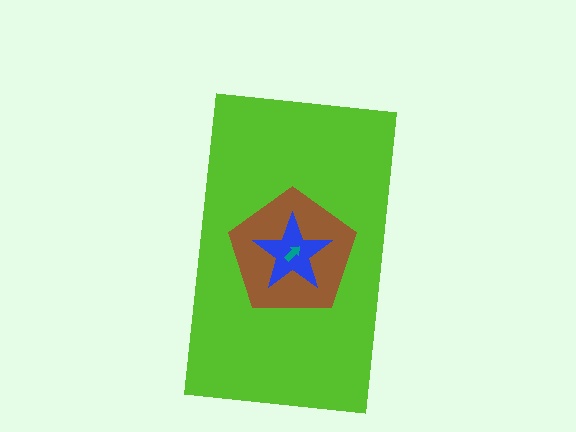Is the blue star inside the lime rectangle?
Yes.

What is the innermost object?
The teal arrow.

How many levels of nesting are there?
4.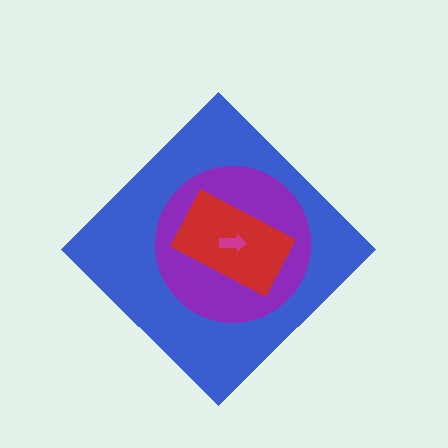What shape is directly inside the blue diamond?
The purple circle.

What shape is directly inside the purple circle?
The red rectangle.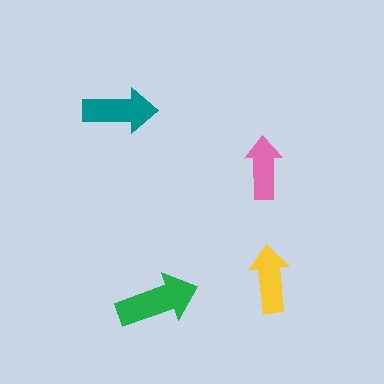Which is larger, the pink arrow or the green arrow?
The green one.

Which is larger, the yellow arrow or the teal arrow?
The teal one.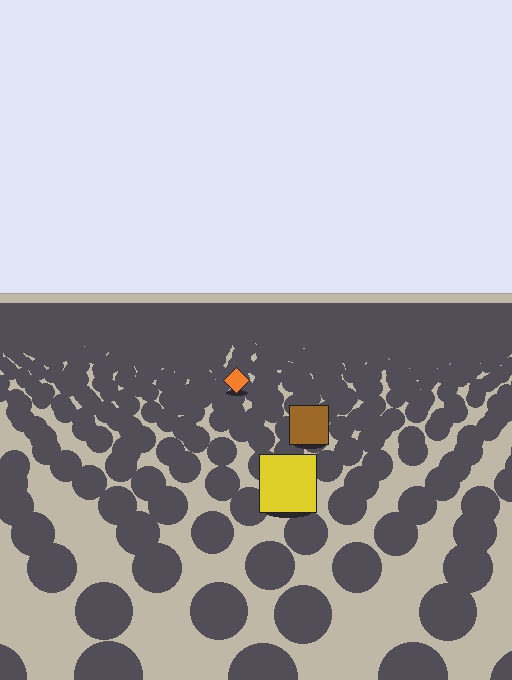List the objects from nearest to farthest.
From nearest to farthest: the yellow square, the brown square, the orange diamond.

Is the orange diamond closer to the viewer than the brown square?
No. The brown square is closer — you can tell from the texture gradient: the ground texture is coarser near it.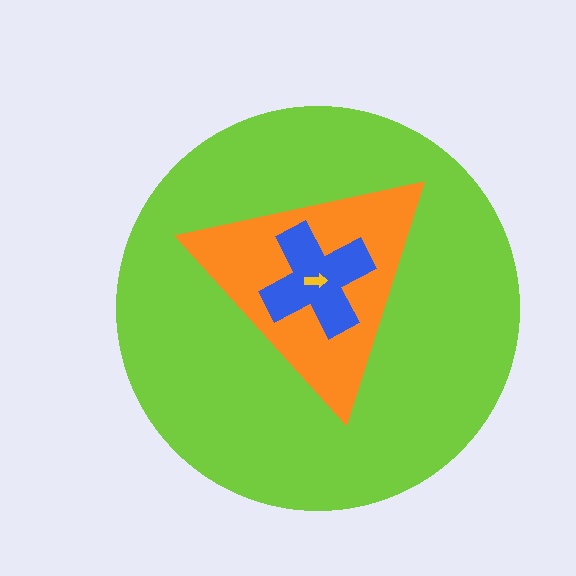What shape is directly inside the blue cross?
The yellow arrow.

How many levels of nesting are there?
4.